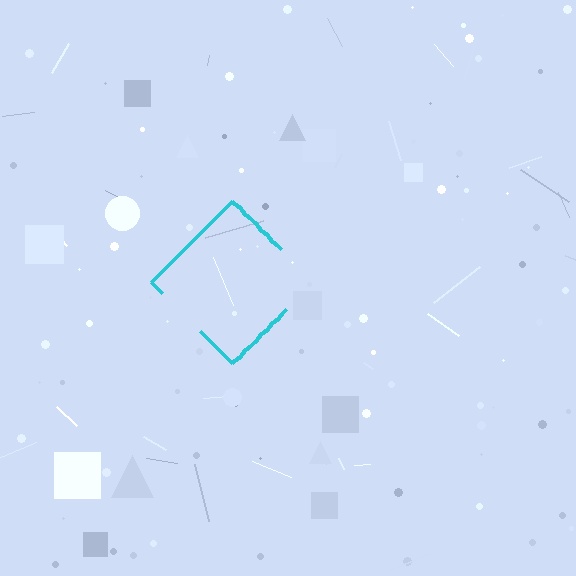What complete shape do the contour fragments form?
The contour fragments form a diamond.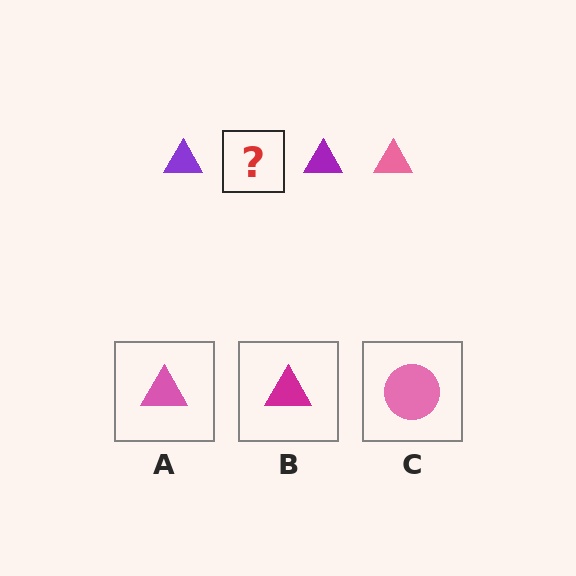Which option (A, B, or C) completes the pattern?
A.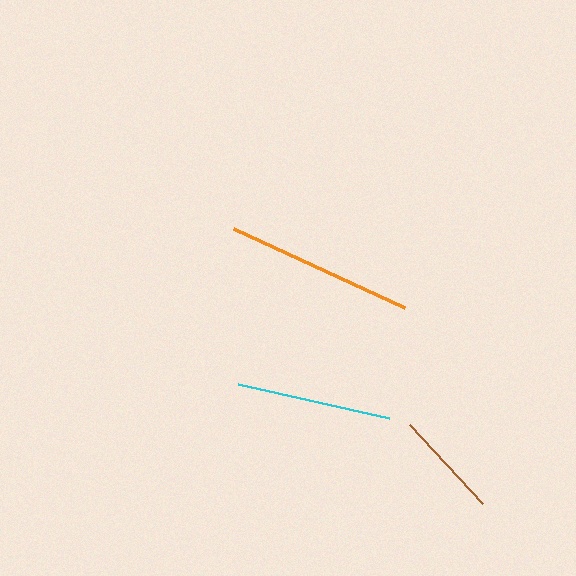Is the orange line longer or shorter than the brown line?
The orange line is longer than the brown line.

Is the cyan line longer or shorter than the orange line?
The orange line is longer than the cyan line.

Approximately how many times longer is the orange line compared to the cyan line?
The orange line is approximately 1.2 times the length of the cyan line.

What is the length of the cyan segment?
The cyan segment is approximately 155 pixels long.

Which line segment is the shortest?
The brown line is the shortest at approximately 107 pixels.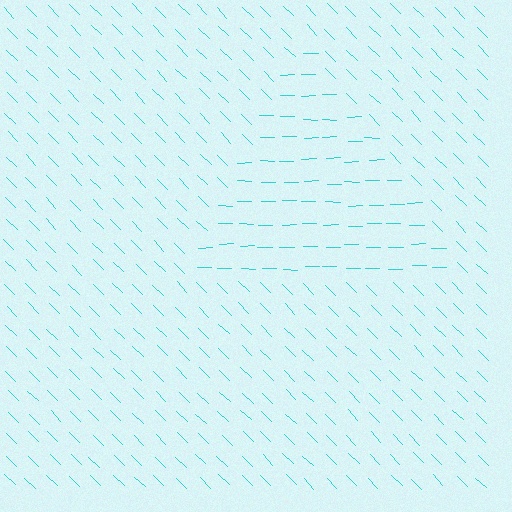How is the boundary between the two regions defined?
The boundary is defined purely by a change in line orientation (approximately 45 degrees difference). All lines are the same color and thickness.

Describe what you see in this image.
The image is filled with small cyan line segments. A triangle region in the image has lines oriented differently from the surrounding lines, creating a visible texture boundary.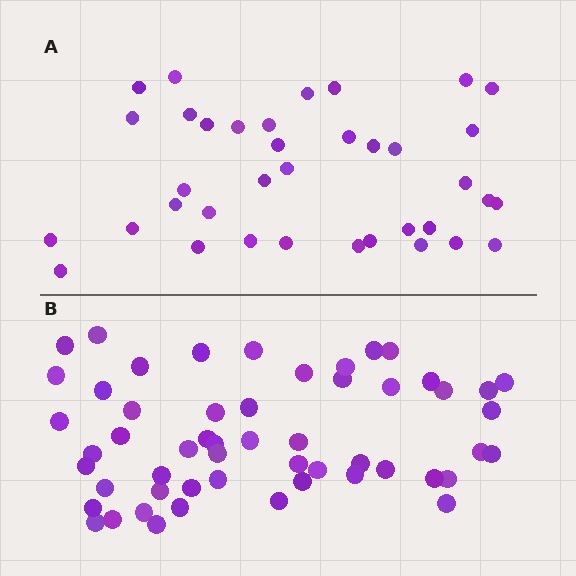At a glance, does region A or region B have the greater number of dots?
Region B (the bottom region) has more dots.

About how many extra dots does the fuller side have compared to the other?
Region B has approximately 15 more dots than region A.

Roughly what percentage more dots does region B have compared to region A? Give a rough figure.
About 45% more.